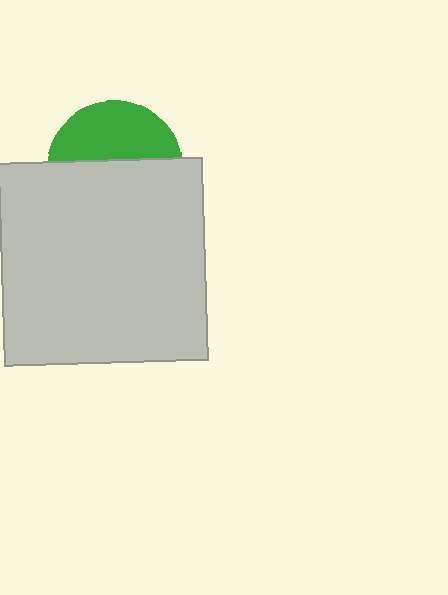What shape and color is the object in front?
The object in front is a light gray square.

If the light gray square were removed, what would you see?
You would see the complete green circle.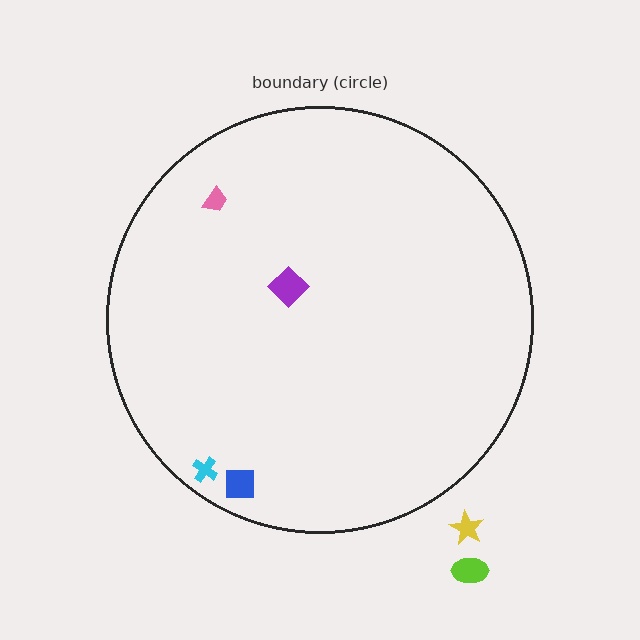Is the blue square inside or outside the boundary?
Inside.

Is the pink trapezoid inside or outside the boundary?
Inside.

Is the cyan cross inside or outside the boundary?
Inside.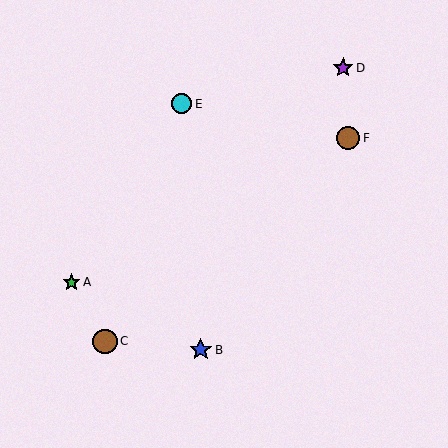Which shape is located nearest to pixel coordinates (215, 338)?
The blue star (labeled B) at (201, 350) is nearest to that location.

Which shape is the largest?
The brown circle (labeled C) is the largest.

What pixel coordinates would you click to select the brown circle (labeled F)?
Click at (348, 138) to select the brown circle F.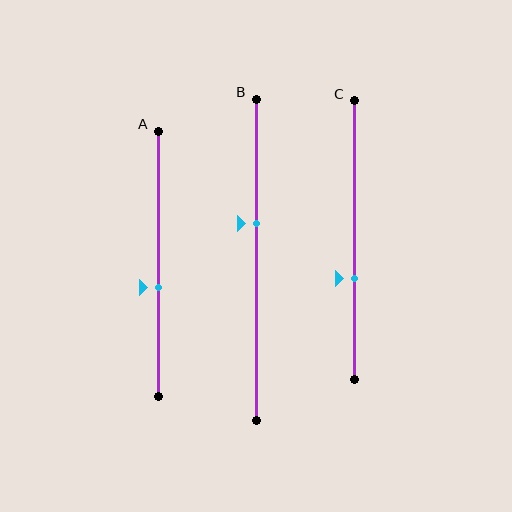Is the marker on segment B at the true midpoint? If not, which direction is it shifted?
No, the marker on segment B is shifted upward by about 11% of the segment length.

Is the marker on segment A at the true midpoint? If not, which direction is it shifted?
No, the marker on segment A is shifted downward by about 9% of the segment length.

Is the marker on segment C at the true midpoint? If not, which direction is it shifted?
No, the marker on segment C is shifted downward by about 14% of the segment length.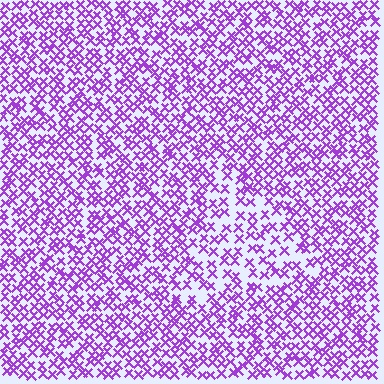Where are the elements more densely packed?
The elements are more densely packed outside the triangle boundary.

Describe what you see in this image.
The image contains small purple elements arranged at two different densities. A triangle-shaped region is visible where the elements are less densely packed than the surrounding area.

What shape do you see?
I see a triangle.